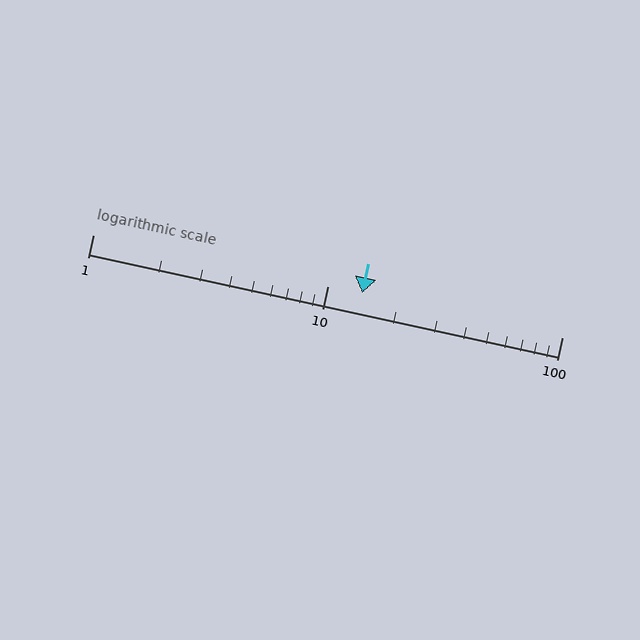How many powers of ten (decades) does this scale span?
The scale spans 2 decades, from 1 to 100.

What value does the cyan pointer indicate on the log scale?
The pointer indicates approximately 14.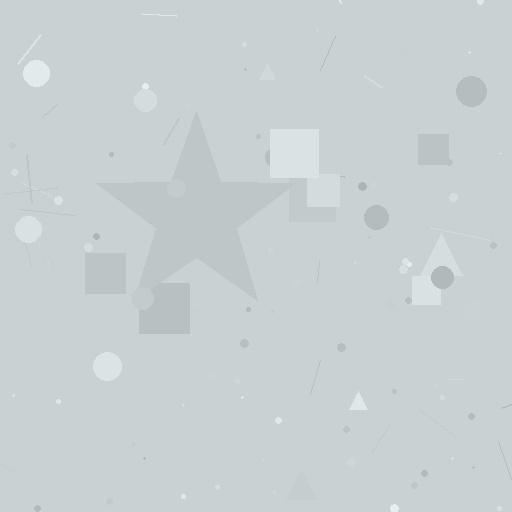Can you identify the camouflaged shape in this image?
The camouflaged shape is a star.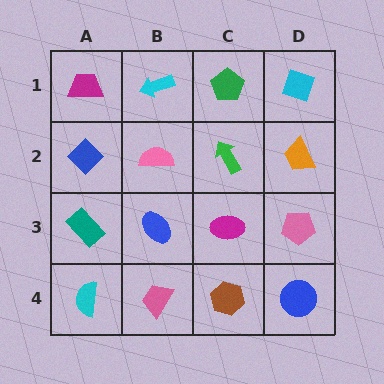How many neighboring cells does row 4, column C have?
3.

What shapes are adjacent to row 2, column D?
A cyan diamond (row 1, column D), a pink pentagon (row 3, column D), a green arrow (row 2, column C).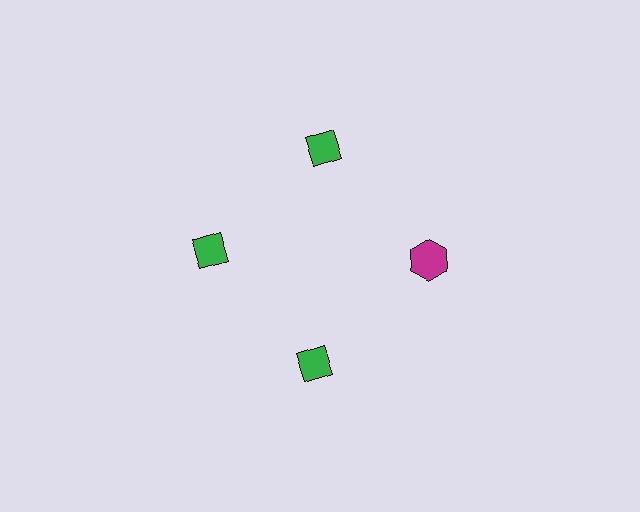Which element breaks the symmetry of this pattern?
The magenta hexagon at roughly the 3 o'clock position breaks the symmetry. All other shapes are green diamonds.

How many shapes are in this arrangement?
There are 4 shapes arranged in a ring pattern.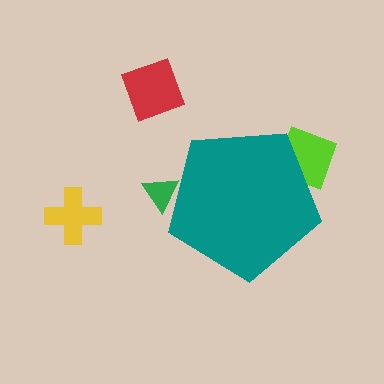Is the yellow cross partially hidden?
No, the yellow cross is fully visible.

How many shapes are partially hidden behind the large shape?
2 shapes are partially hidden.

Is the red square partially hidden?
No, the red square is fully visible.